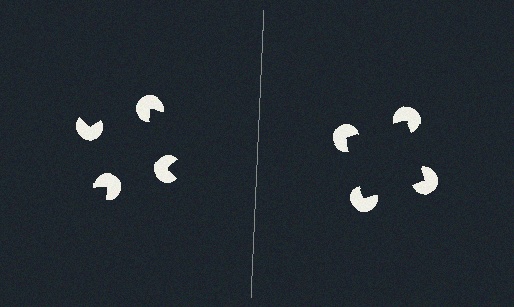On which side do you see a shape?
An illusory square appears on the right side. On the left side the wedge cuts are rotated, so no coherent shape forms.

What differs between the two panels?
The pac-man discs are positioned identically on both sides; only the wedge orientations differ. On the right they align to a square; on the left they are misaligned.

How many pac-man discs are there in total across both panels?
8 — 4 on each side.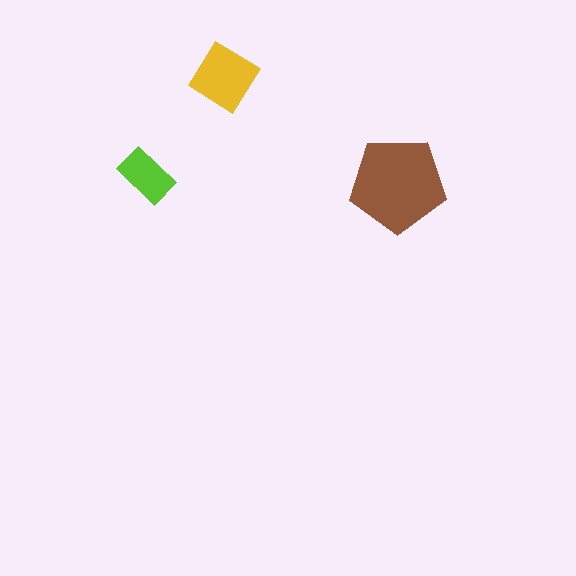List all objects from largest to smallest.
The brown pentagon, the yellow diamond, the lime rectangle.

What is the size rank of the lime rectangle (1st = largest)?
3rd.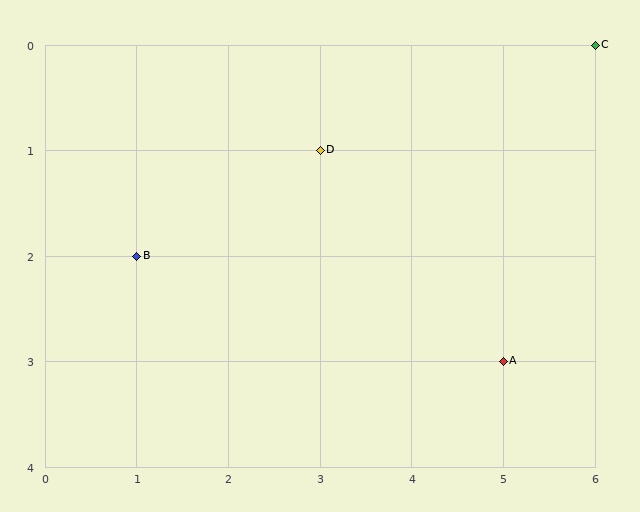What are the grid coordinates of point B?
Point B is at grid coordinates (1, 2).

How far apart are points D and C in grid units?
Points D and C are 3 columns and 1 row apart (about 3.2 grid units diagonally).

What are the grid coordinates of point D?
Point D is at grid coordinates (3, 1).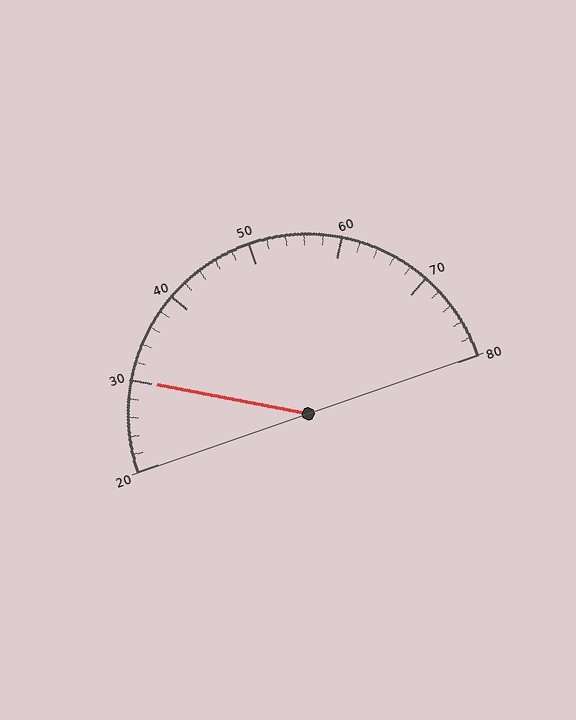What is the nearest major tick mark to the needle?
The nearest major tick mark is 30.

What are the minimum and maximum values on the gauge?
The gauge ranges from 20 to 80.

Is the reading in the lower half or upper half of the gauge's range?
The reading is in the lower half of the range (20 to 80).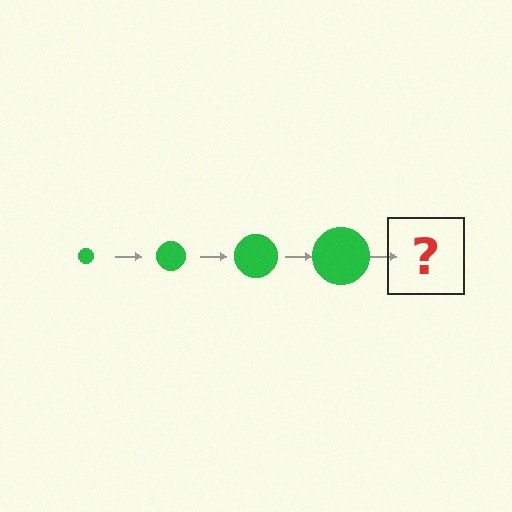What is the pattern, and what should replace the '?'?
The pattern is that the circle gets progressively larger each step. The '?' should be a green circle, larger than the previous one.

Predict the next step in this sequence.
The next step is a green circle, larger than the previous one.